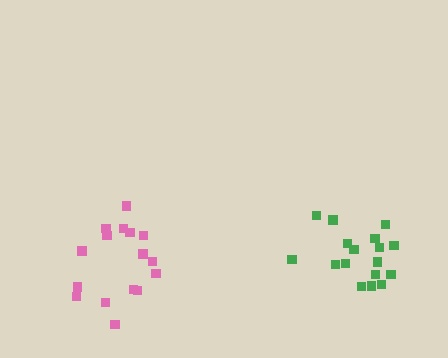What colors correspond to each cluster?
The clusters are colored: green, pink.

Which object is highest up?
The green cluster is topmost.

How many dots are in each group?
Group 1: 17 dots, Group 2: 16 dots (33 total).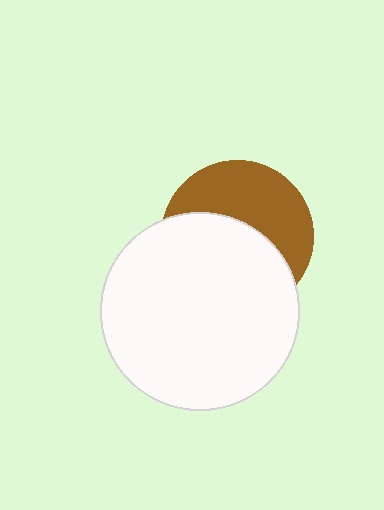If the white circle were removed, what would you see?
You would see the complete brown circle.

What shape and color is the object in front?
The object in front is a white circle.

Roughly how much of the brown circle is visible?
About half of it is visible (roughly 46%).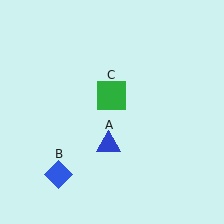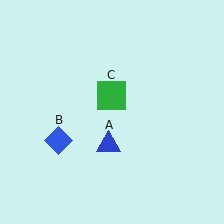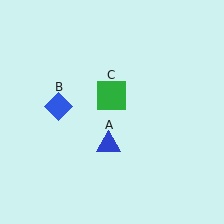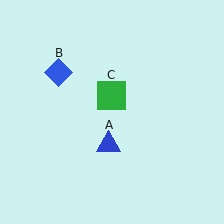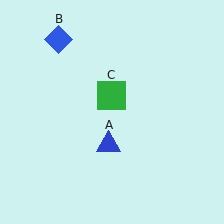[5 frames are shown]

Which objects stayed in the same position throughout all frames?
Blue triangle (object A) and green square (object C) remained stationary.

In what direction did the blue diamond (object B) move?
The blue diamond (object B) moved up.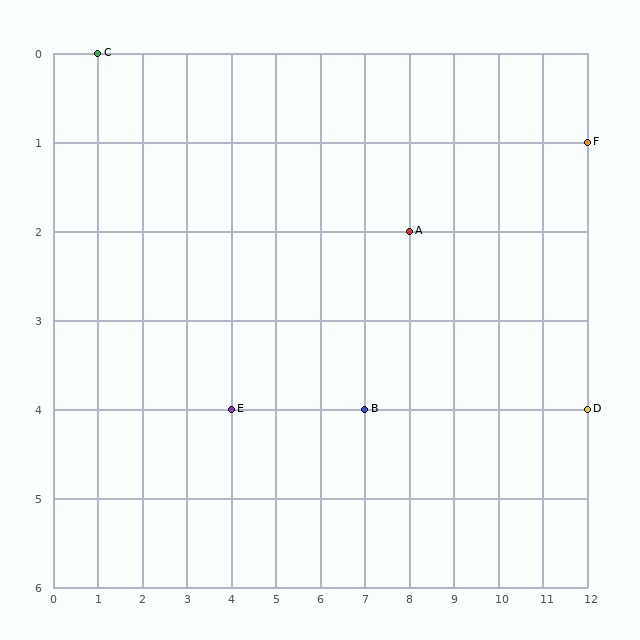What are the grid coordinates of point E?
Point E is at grid coordinates (4, 4).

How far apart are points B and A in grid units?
Points B and A are 1 column and 2 rows apart (about 2.2 grid units diagonally).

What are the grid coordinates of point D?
Point D is at grid coordinates (12, 4).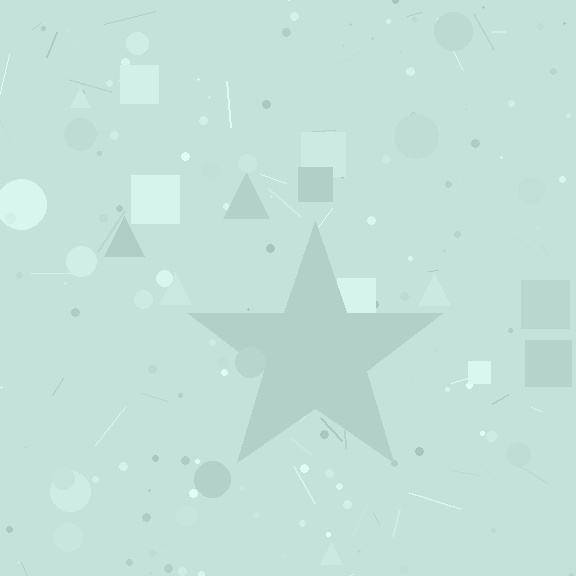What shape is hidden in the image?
A star is hidden in the image.